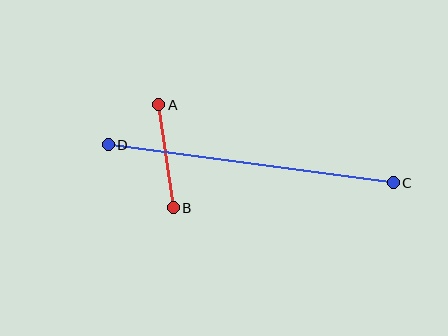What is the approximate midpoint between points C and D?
The midpoint is at approximately (251, 164) pixels.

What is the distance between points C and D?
The distance is approximately 287 pixels.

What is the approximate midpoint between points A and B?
The midpoint is at approximately (166, 156) pixels.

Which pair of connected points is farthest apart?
Points C and D are farthest apart.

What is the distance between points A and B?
The distance is approximately 104 pixels.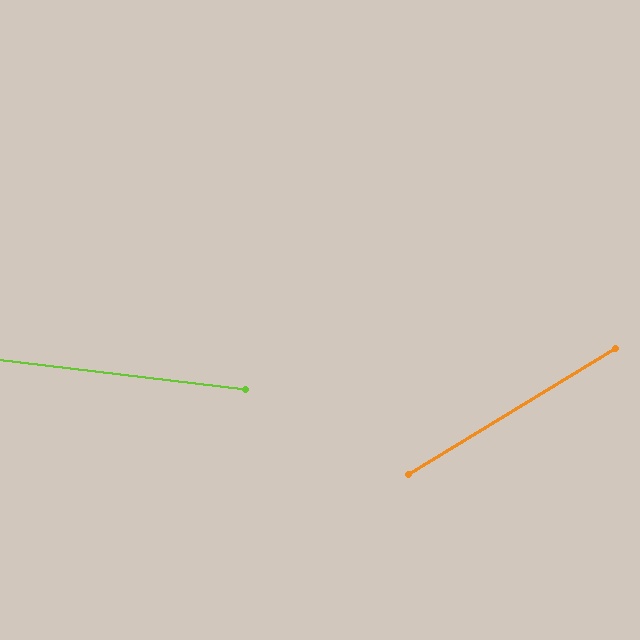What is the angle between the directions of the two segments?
Approximately 38 degrees.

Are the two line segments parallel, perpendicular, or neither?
Neither parallel nor perpendicular — they differ by about 38°.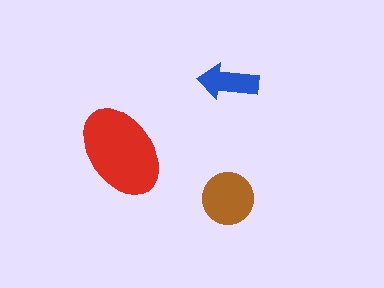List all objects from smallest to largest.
The blue arrow, the brown circle, the red ellipse.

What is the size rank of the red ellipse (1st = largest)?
1st.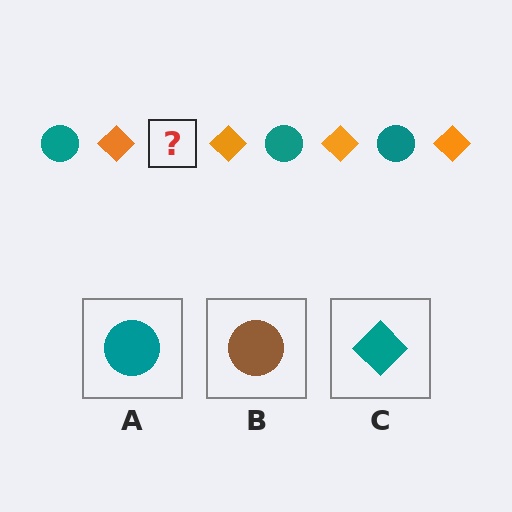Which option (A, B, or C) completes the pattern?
A.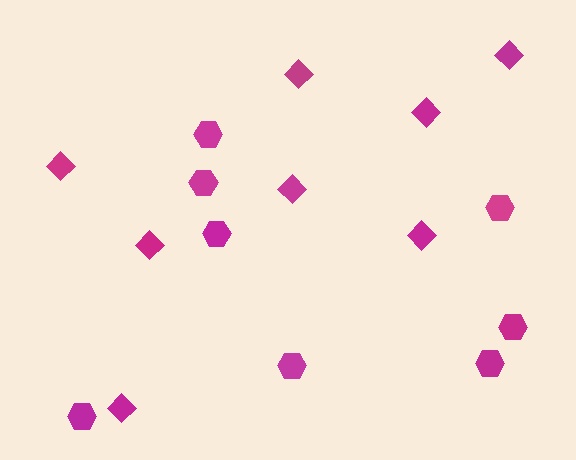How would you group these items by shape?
There are 2 groups: one group of diamonds (8) and one group of hexagons (8).